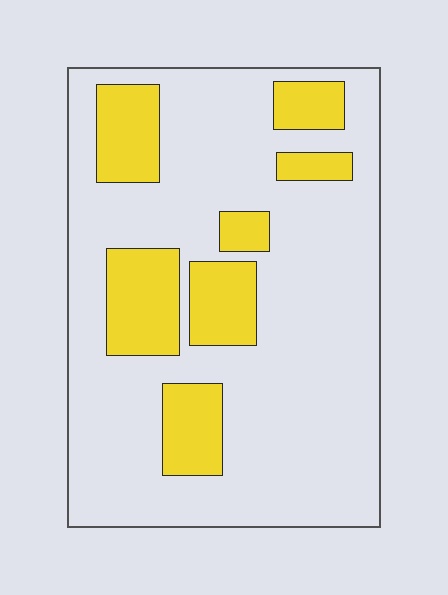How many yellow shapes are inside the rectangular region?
7.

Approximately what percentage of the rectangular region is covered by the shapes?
Approximately 25%.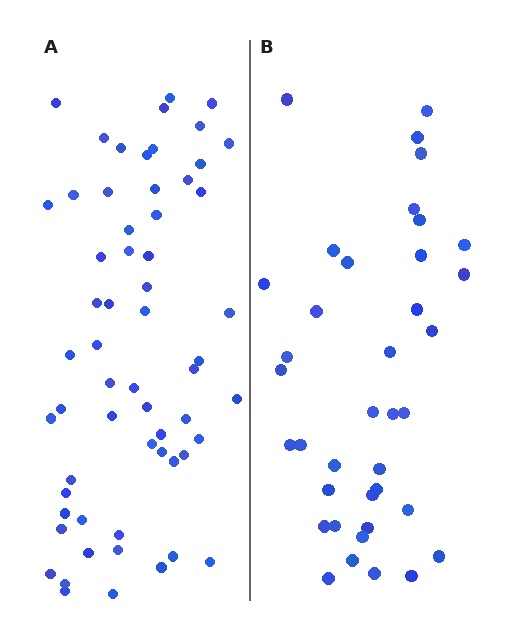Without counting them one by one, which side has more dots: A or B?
Region A (the left region) has more dots.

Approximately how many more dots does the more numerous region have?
Region A has approximately 20 more dots than region B.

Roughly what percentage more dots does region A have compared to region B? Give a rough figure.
About 60% more.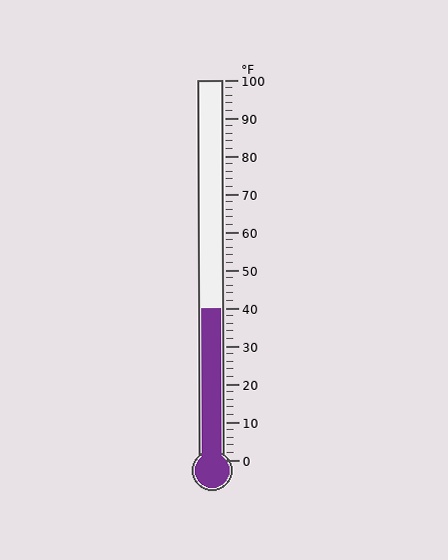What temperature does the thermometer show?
The thermometer shows approximately 40°F.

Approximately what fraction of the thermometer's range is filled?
The thermometer is filled to approximately 40% of its range.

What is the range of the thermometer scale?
The thermometer scale ranges from 0°F to 100°F.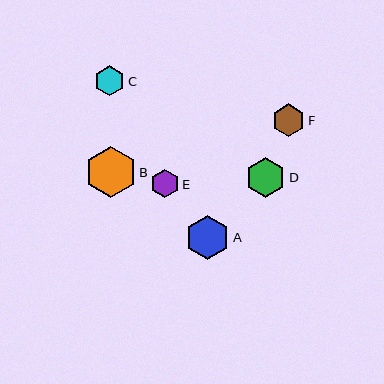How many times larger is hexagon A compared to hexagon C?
Hexagon A is approximately 1.5 times the size of hexagon C.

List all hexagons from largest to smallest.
From largest to smallest: B, A, D, F, C, E.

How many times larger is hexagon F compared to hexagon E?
Hexagon F is approximately 1.1 times the size of hexagon E.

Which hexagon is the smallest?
Hexagon E is the smallest with a size of approximately 28 pixels.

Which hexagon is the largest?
Hexagon B is the largest with a size of approximately 51 pixels.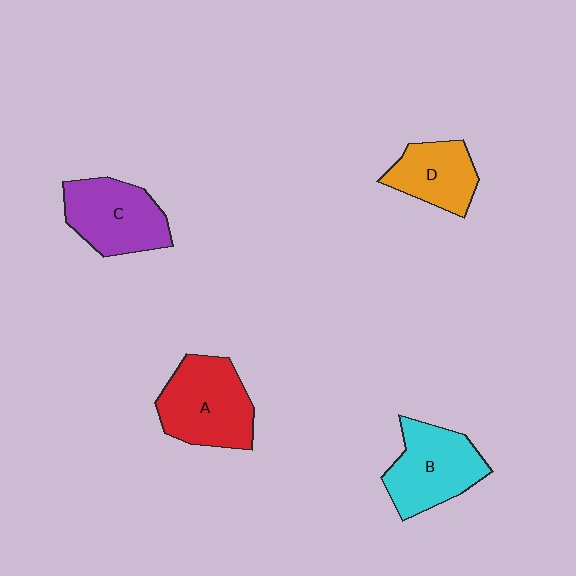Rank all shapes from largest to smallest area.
From largest to smallest: A (red), B (cyan), C (purple), D (orange).